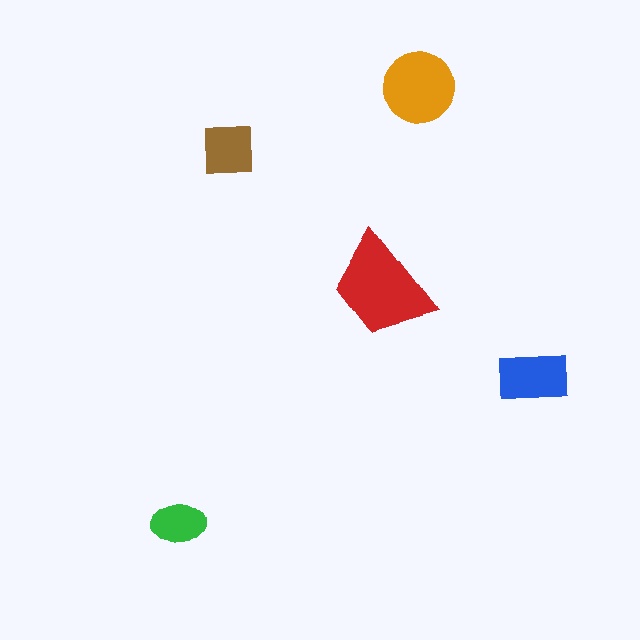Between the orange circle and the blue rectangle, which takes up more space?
The orange circle.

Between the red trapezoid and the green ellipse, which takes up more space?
The red trapezoid.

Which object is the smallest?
The green ellipse.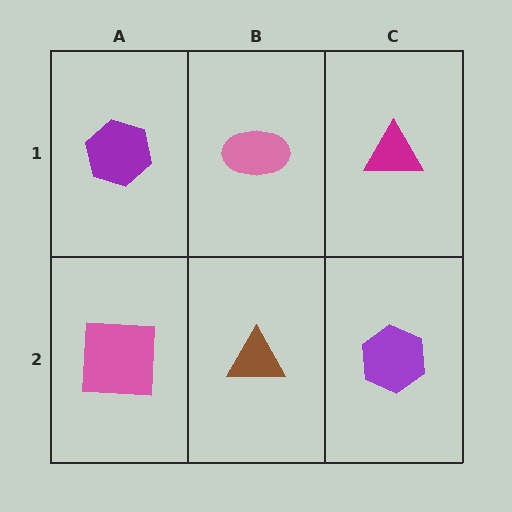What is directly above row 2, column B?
A pink ellipse.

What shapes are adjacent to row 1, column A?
A pink square (row 2, column A), a pink ellipse (row 1, column B).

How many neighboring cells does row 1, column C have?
2.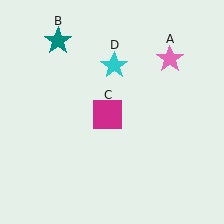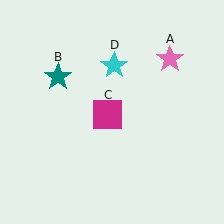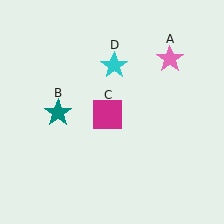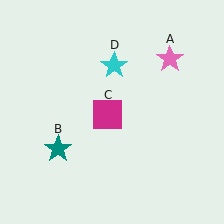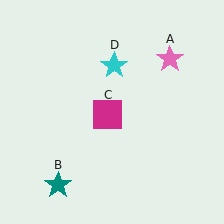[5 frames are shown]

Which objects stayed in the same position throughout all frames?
Pink star (object A) and magenta square (object C) and cyan star (object D) remained stationary.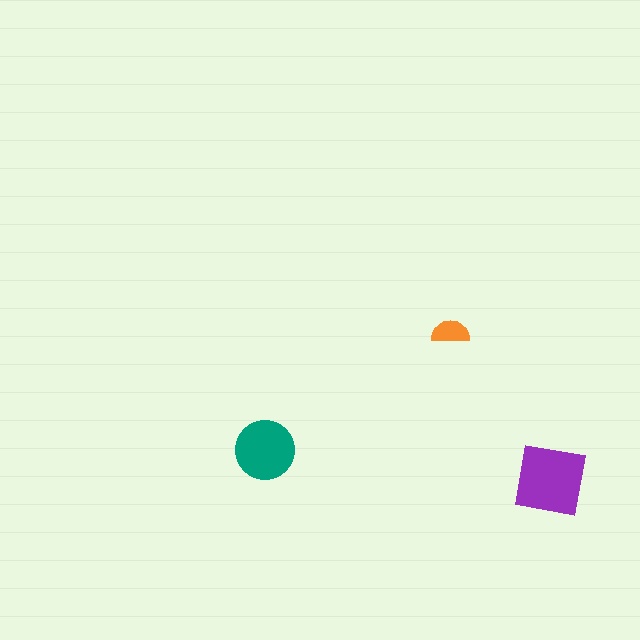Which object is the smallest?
The orange semicircle.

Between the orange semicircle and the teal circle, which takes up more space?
The teal circle.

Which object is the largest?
The purple square.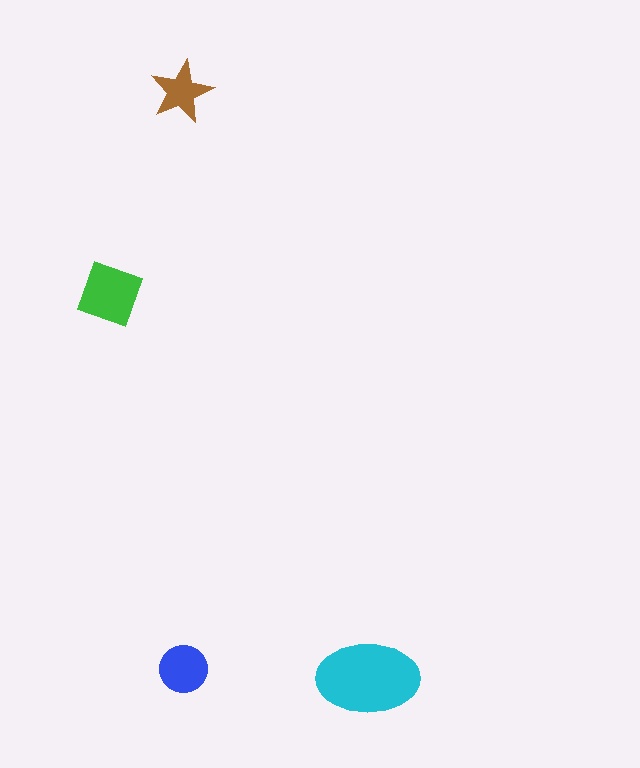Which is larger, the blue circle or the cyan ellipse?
The cyan ellipse.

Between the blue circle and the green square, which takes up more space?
The green square.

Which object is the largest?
The cyan ellipse.